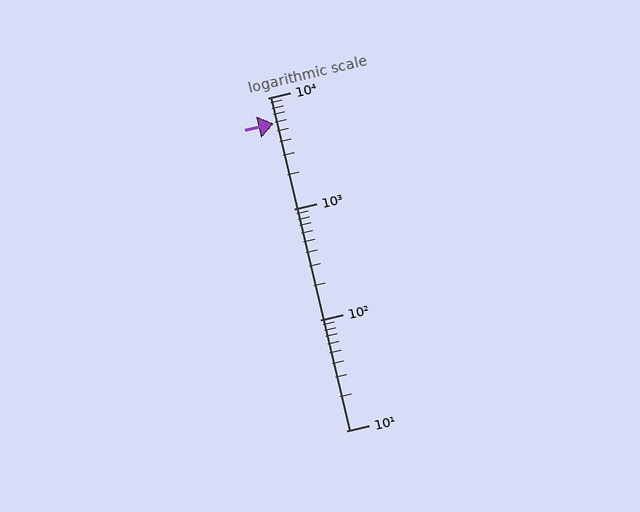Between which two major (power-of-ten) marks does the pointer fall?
The pointer is between 1000 and 10000.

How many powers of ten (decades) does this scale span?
The scale spans 3 decades, from 10 to 10000.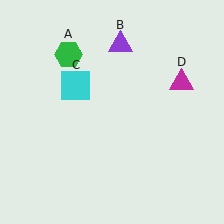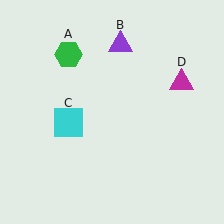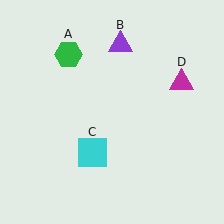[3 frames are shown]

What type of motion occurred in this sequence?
The cyan square (object C) rotated counterclockwise around the center of the scene.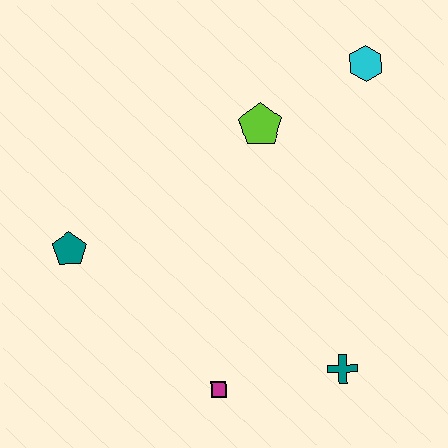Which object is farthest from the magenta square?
The cyan hexagon is farthest from the magenta square.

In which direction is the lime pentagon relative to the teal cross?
The lime pentagon is above the teal cross.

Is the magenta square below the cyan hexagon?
Yes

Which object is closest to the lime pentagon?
The cyan hexagon is closest to the lime pentagon.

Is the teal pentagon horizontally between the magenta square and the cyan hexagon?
No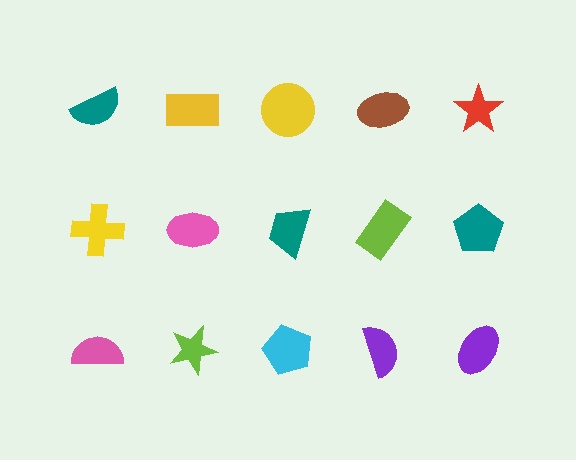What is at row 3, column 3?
A cyan pentagon.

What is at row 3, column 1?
A pink semicircle.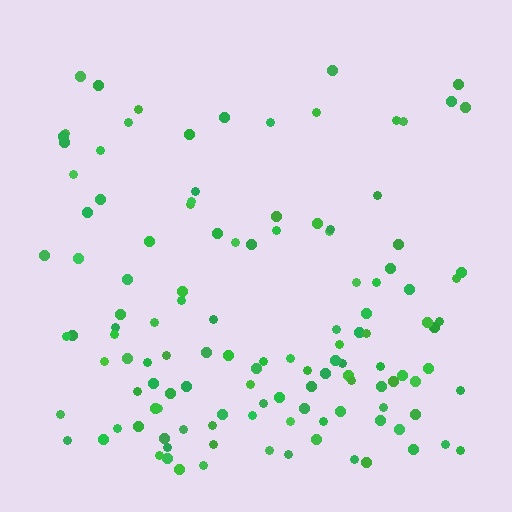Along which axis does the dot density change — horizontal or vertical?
Vertical.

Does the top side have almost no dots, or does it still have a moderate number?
Still a moderate number, just noticeably fewer than the bottom.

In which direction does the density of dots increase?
From top to bottom, with the bottom side densest.